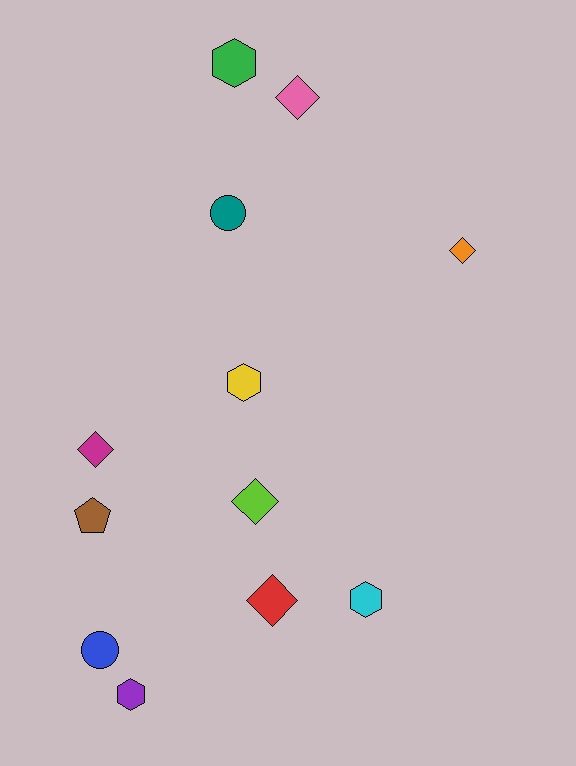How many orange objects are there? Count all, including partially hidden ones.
There is 1 orange object.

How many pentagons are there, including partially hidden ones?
There is 1 pentagon.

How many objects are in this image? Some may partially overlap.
There are 12 objects.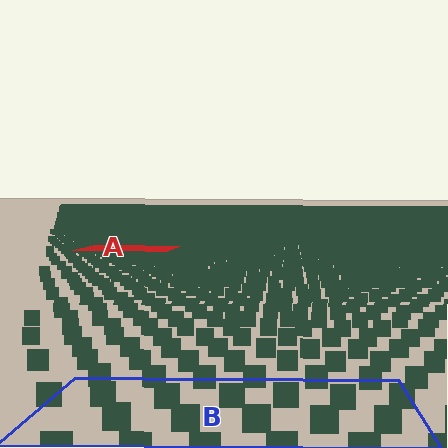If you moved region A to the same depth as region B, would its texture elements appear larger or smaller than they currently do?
They would appear larger. At a closer depth, the same texture elements are projected at a bigger on-screen size.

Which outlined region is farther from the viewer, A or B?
Region A is farther from the viewer — the texture elements inside it appear smaller and more densely packed.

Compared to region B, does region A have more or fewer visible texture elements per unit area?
Region A has more texture elements per unit area — they are packed more densely because it is farther away.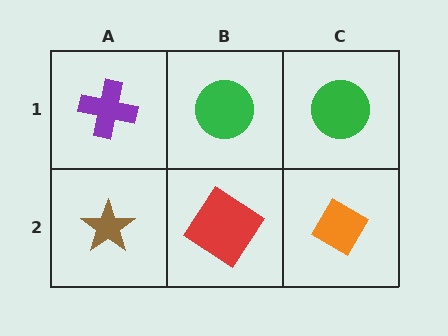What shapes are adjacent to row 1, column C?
An orange diamond (row 2, column C), a green circle (row 1, column B).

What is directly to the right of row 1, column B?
A green circle.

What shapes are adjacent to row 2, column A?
A purple cross (row 1, column A), a red diamond (row 2, column B).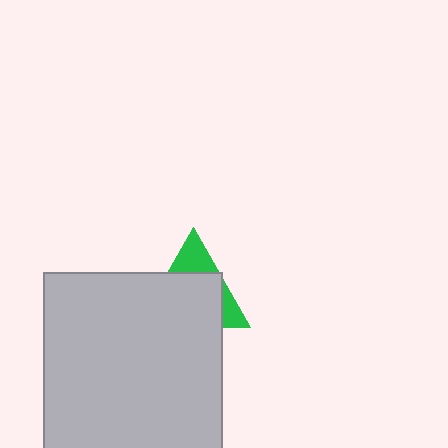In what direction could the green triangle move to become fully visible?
The green triangle could move up. That would shift it out from behind the light gray square entirely.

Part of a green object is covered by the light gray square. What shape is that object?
It is a triangle.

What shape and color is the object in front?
The object in front is a light gray square.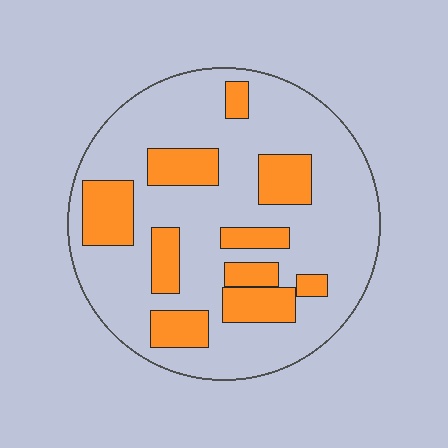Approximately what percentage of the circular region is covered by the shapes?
Approximately 25%.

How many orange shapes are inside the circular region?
10.